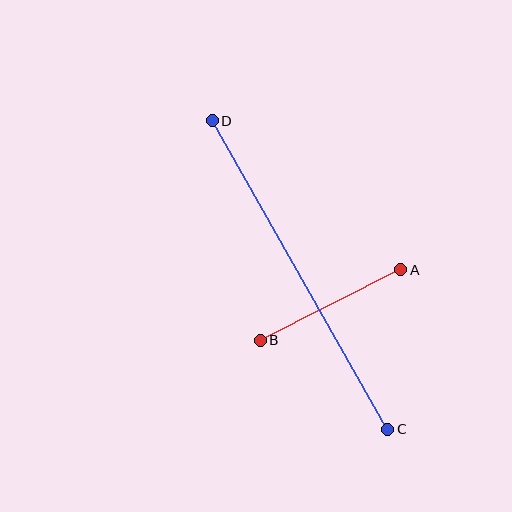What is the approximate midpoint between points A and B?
The midpoint is at approximately (330, 305) pixels.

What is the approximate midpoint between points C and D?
The midpoint is at approximately (300, 275) pixels.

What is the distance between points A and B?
The distance is approximately 157 pixels.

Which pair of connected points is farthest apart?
Points C and D are farthest apart.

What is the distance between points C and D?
The distance is approximately 355 pixels.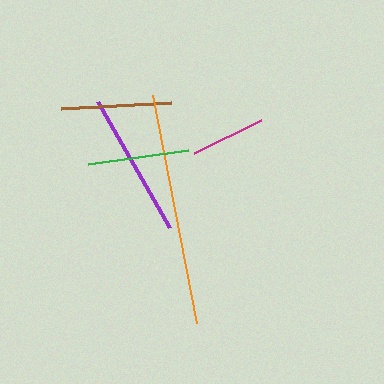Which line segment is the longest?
The orange line is the longest at approximately 232 pixels.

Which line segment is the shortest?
The magenta line is the shortest at approximately 75 pixels.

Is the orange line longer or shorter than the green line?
The orange line is longer than the green line.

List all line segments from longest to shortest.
From longest to shortest: orange, purple, brown, green, magenta.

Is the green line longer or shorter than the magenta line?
The green line is longer than the magenta line.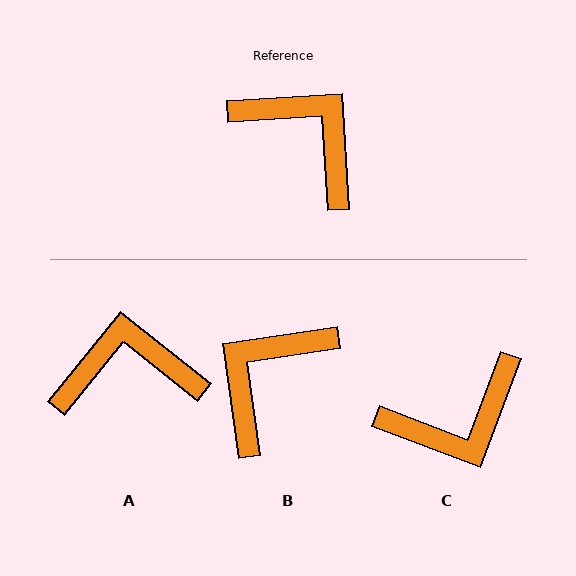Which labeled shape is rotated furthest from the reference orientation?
C, about 114 degrees away.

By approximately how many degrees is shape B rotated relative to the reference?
Approximately 95 degrees counter-clockwise.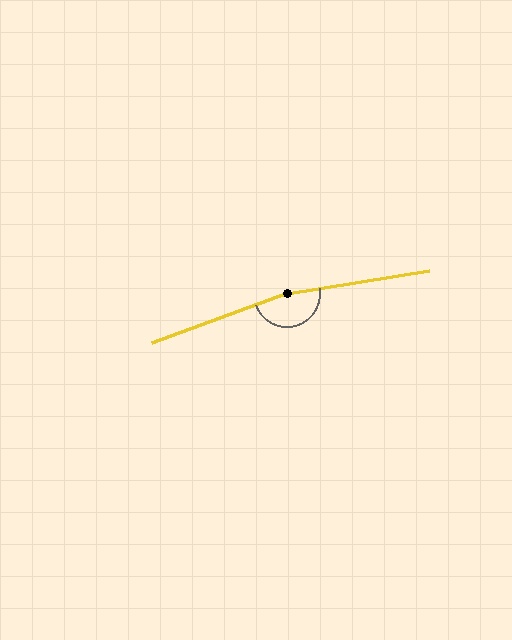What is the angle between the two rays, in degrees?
Approximately 169 degrees.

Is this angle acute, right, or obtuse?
It is obtuse.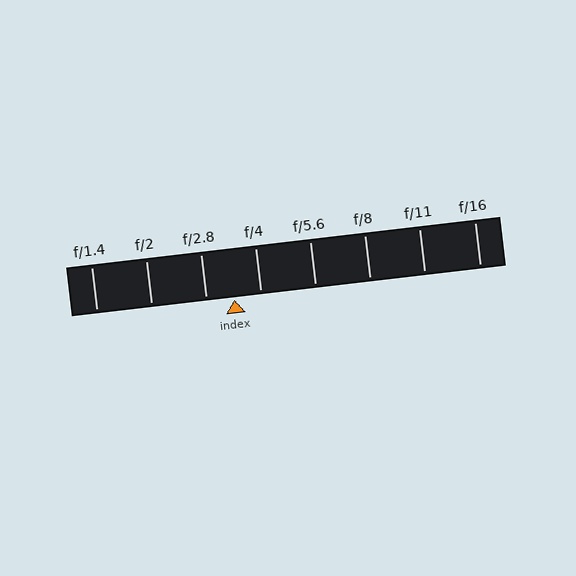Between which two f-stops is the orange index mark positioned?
The index mark is between f/2.8 and f/4.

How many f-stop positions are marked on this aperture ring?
There are 8 f-stop positions marked.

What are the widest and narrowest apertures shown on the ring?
The widest aperture shown is f/1.4 and the narrowest is f/16.